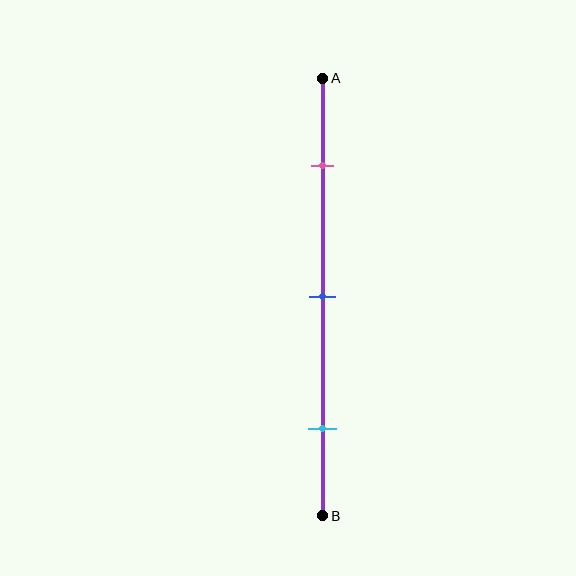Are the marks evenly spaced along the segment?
Yes, the marks are approximately evenly spaced.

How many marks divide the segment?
There are 3 marks dividing the segment.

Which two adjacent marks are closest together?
The pink and blue marks are the closest adjacent pair.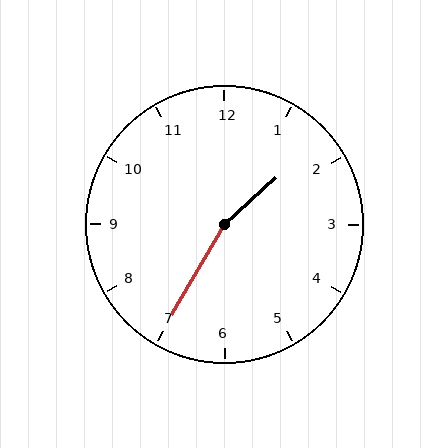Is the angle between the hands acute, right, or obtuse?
It is obtuse.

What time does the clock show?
1:35.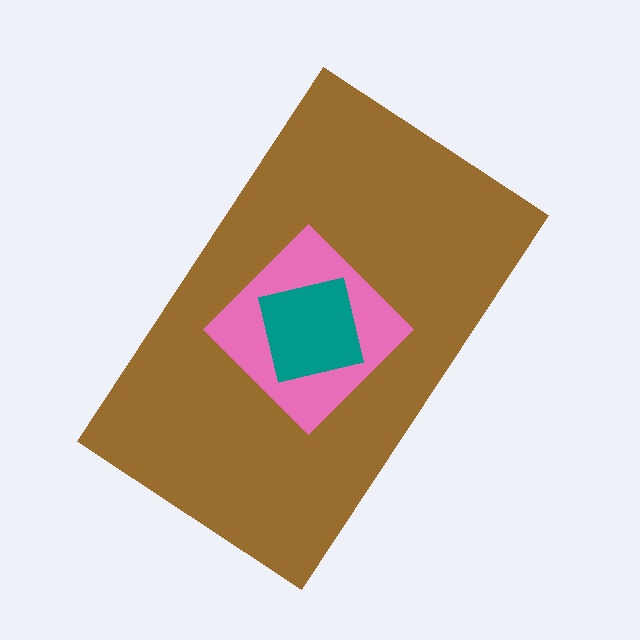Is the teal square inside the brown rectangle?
Yes.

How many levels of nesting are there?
3.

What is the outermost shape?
The brown rectangle.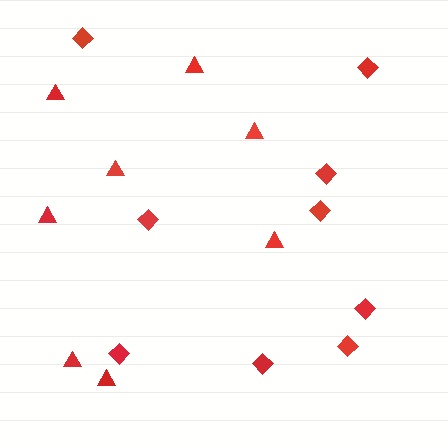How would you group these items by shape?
There are 2 groups: one group of diamonds (9) and one group of triangles (8).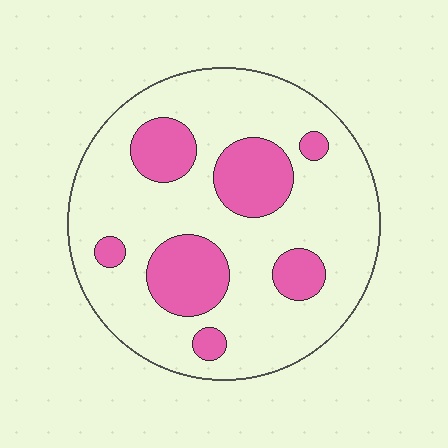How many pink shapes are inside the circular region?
7.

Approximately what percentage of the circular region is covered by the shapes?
Approximately 25%.